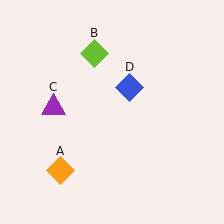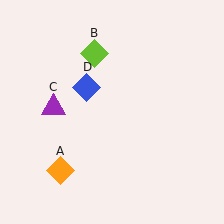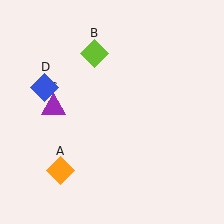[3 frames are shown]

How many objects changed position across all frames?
1 object changed position: blue diamond (object D).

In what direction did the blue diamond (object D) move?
The blue diamond (object D) moved left.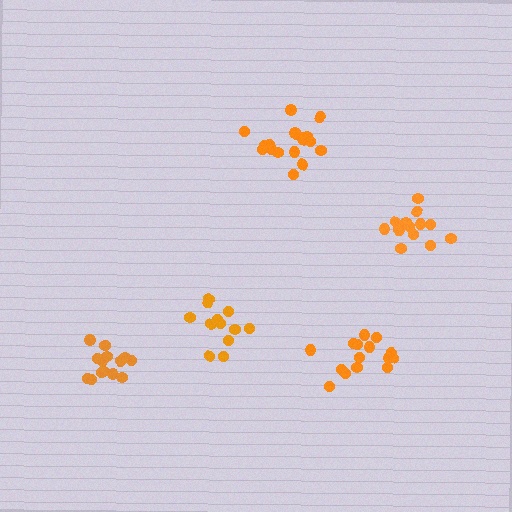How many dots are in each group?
Group 1: 17 dots, Group 2: 12 dots, Group 3: 15 dots, Group 4: 15 dots, Group 5: 15 dots (74 total).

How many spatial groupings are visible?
There are 5 spatial groupings.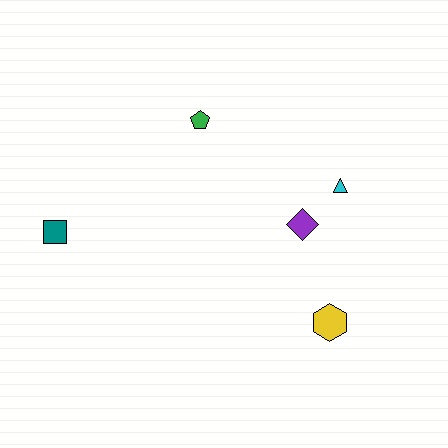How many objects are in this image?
There are 5 objects.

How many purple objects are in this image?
There is 1 purple object.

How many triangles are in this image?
There is 1 triangle.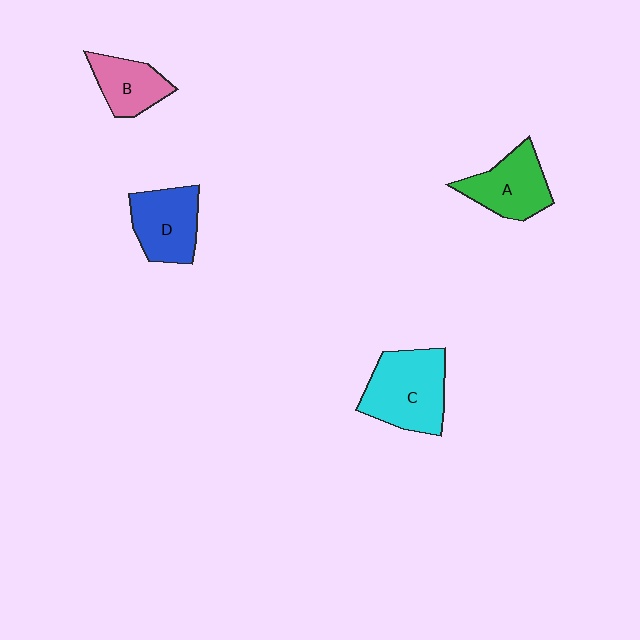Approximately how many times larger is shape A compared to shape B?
Approximately 1.3 times.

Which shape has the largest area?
Shape C (cyan).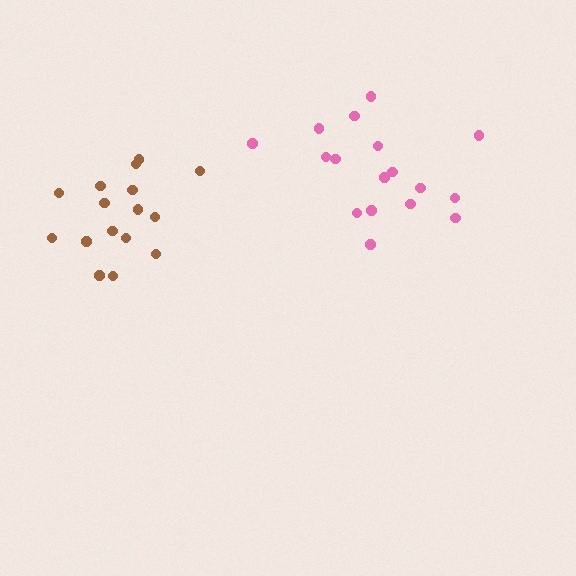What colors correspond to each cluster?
The clusters are colored: brown, pink.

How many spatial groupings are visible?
There are 2 spatial groupings.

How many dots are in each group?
Group 1: 16 dots, Group 2: 17 dots (33 total).